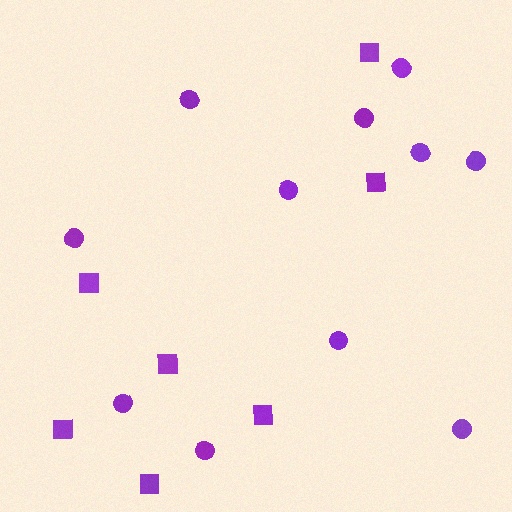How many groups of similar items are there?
There are 2 groups: one group of squares (7) and one group of circles (11).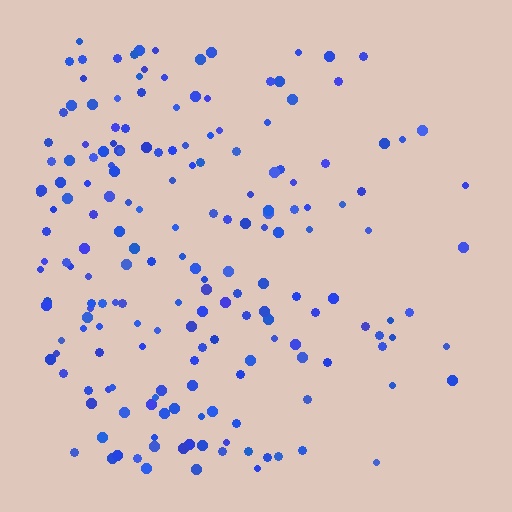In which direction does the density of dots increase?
From right to left, with the left side densest.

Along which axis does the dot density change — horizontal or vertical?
Horizontal.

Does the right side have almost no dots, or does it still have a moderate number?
Still a moderate number, just noticeably fewer than the left.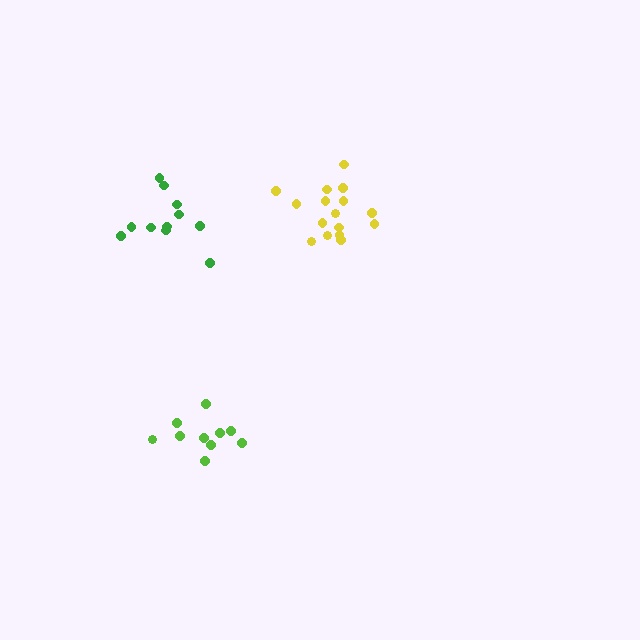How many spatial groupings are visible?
There are 3 spatial groupings.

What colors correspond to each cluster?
The clusters are colored: green, yellow, lime.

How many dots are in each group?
Group 1: 11 dots, Group 2: 16 dots, Group 3: 10 dots (37 total).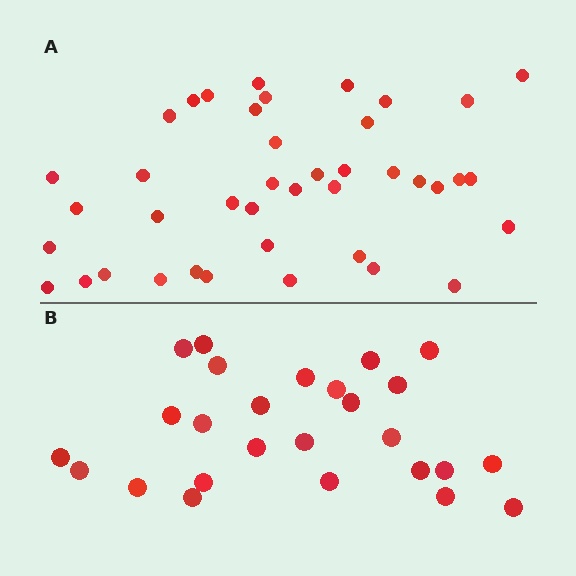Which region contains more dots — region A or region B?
Region A (the top region) has more dots.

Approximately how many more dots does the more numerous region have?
Region A has approximately 15 more dots than region B.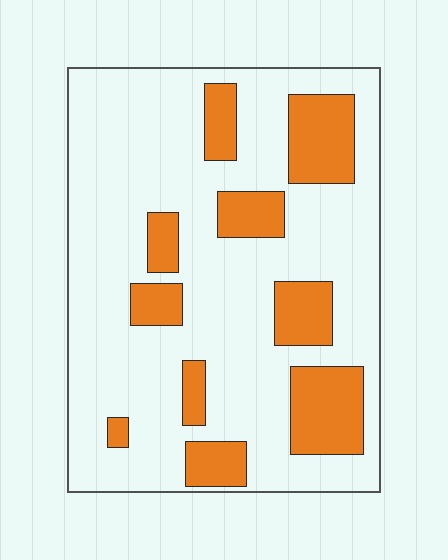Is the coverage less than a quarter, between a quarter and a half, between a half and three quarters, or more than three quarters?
Less than a quarter.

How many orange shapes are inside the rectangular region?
10.